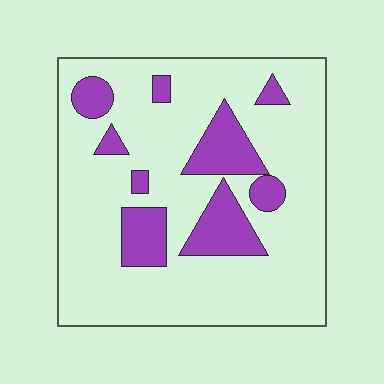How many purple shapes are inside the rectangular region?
9.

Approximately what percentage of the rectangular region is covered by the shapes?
Approximately 20%.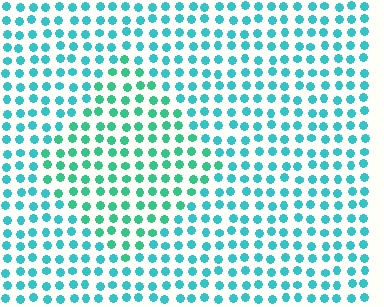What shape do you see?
I see a diamond.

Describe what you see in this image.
The image is filled with small cyan elements in a uniform arrangement. A diamond-shaped region is visible where the elements are tinted to a slightly different hue, forming a subtle color boundary.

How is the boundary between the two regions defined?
The boundary is defined purely by a slight shift in hue (about 27 degrees). Spacing, size, and orientation are identical on both sides.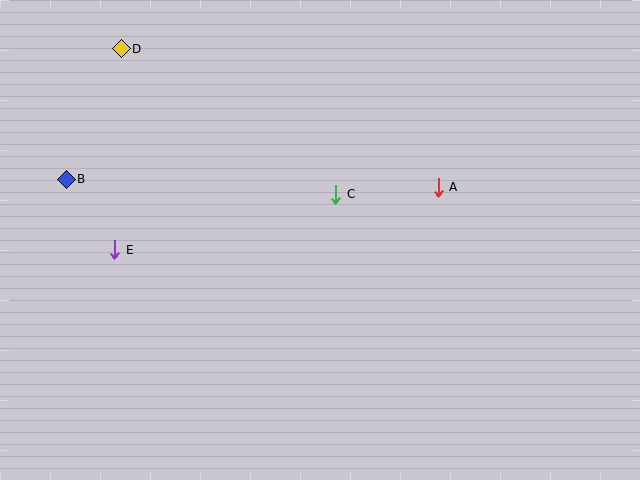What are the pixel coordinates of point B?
Point B is at (66, 179).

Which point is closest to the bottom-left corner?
Point E is closest to the bottom-left corner.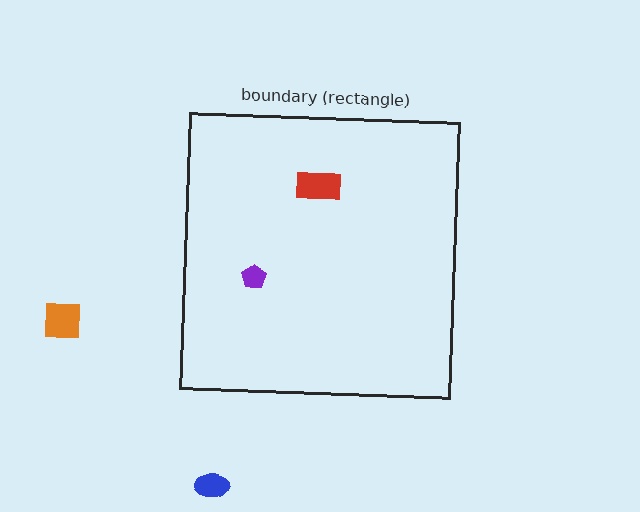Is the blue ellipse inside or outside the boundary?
Outside.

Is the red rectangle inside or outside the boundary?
Inside.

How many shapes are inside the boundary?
2 inside, 2 outside.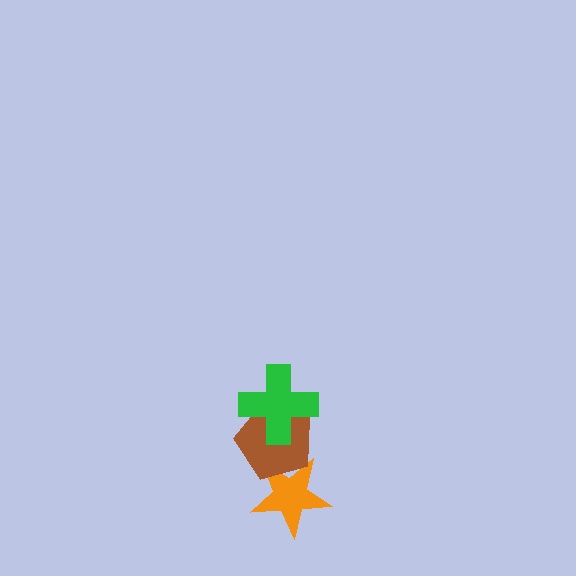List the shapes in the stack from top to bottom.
From top to bottom: the green cross, the brown pentagon, the orange star.